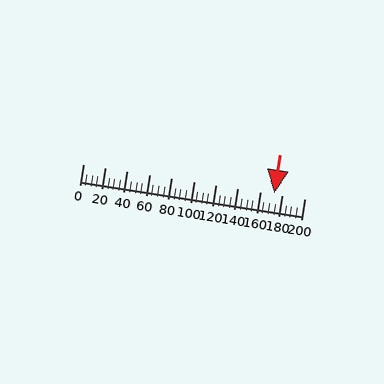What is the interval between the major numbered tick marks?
The major tick marks are spaced 20 units apart.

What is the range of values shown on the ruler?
The ruler shows values from 0 to 200.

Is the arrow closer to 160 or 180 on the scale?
The arrow is closer to 180.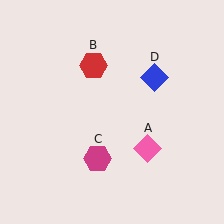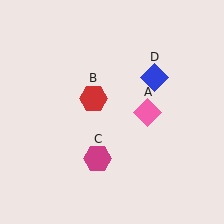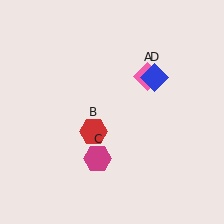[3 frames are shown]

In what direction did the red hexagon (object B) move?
The red hexagon (object B) moved down.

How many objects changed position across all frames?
2 objects changed position: pink diamond (object A), red hexagon (object B).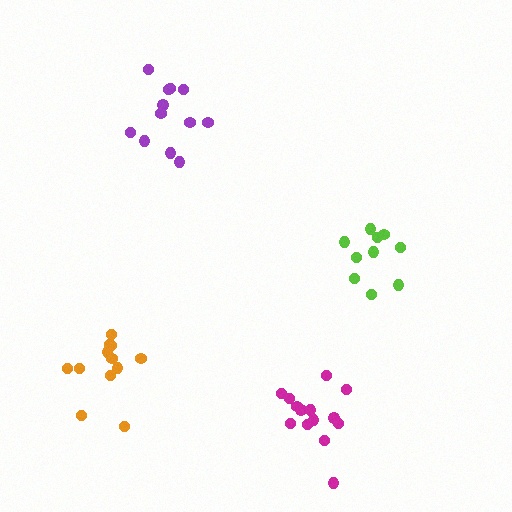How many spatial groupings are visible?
There are 4 spatial groupings.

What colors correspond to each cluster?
The clusters are colored: lime, purple, orange, magenta.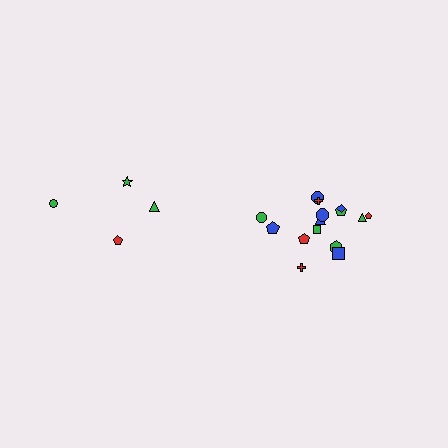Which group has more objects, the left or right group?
The right group.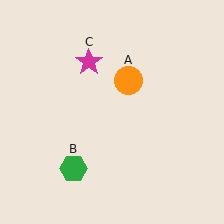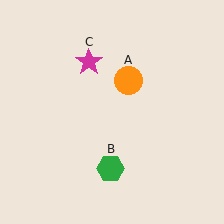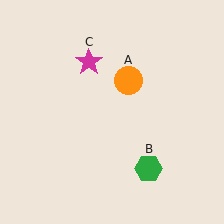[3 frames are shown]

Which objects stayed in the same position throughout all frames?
Orange circle (object A) and magenta star (object C) remained stationary.